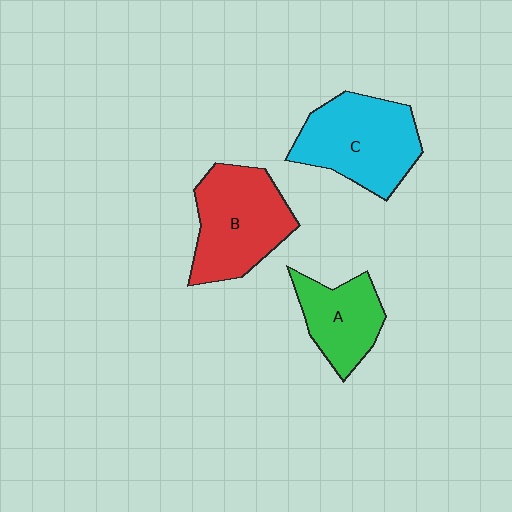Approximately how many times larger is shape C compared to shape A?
Approximately 1.5 times.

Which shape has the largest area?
Shape C (cyan).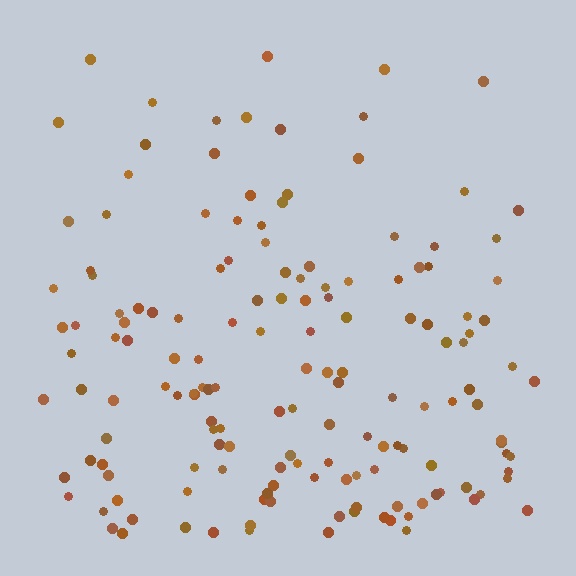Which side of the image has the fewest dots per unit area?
The top.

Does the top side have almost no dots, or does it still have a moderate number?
Still a moderate number, just noticeably fewer than the bottom.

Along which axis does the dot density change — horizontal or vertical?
Vertical.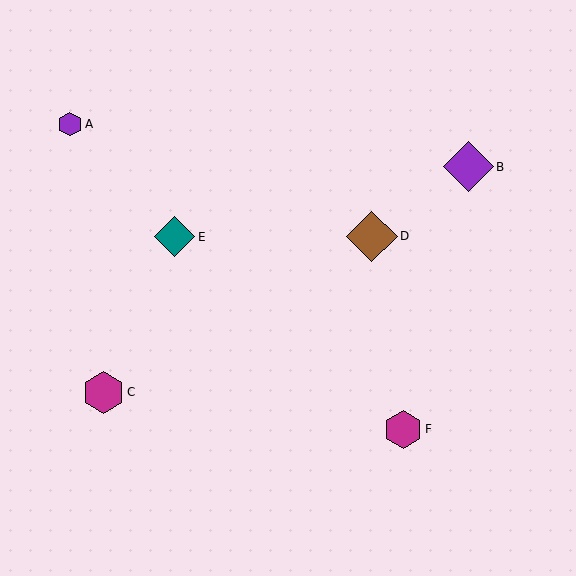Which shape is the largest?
The brown diamond (labeled D) is the largest.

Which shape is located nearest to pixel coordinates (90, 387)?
The magenta hexagon (labeled C) at (103, 392) is nearest to that location.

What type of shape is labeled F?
Shape F is a magenta hexagon.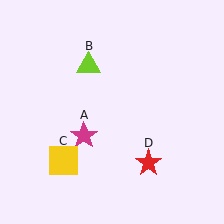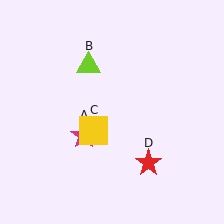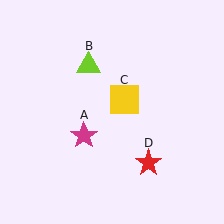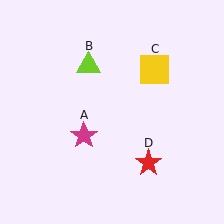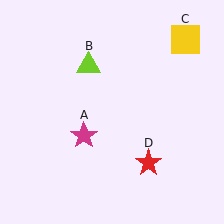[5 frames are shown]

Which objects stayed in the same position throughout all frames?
Magenta star (object A) and lime triangle (object B) and red star (object D) remained stationary.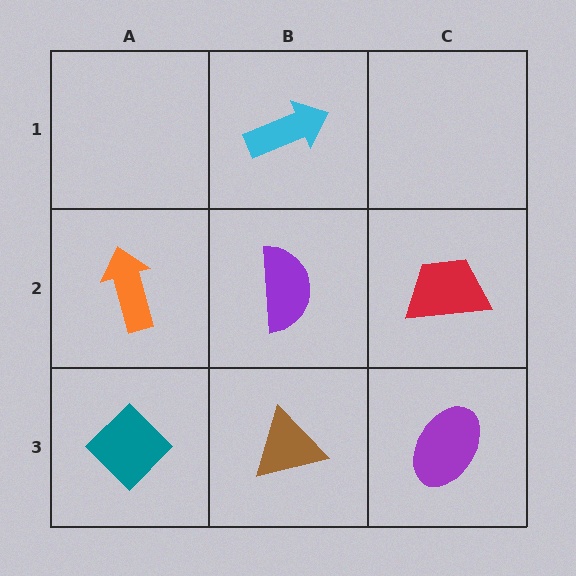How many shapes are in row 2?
3 shapes.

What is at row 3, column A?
A teal diamond.